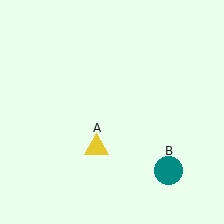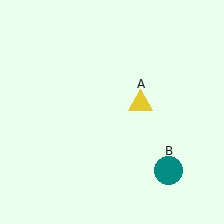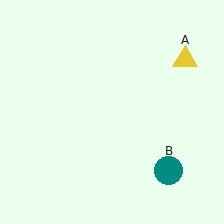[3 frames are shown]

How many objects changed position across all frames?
1 object changed position: yellow triangle (object A).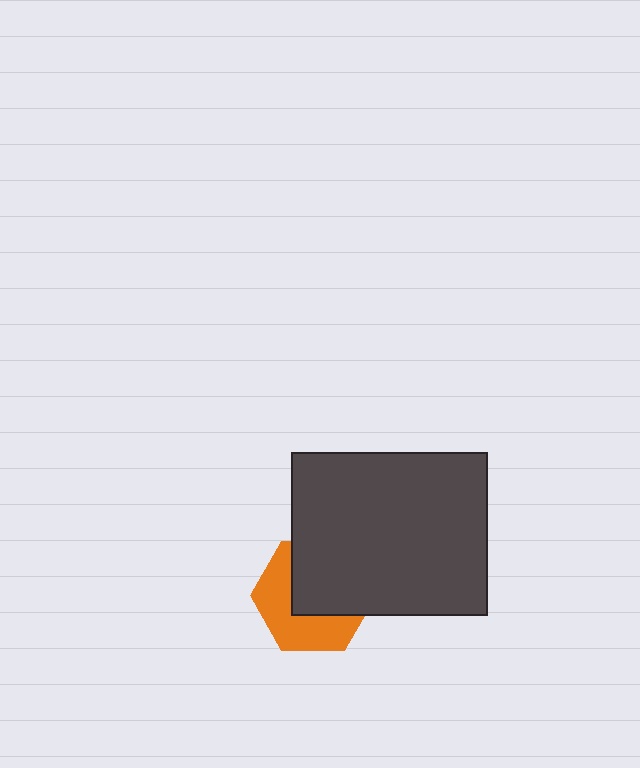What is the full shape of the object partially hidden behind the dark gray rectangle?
The partially hidden object is an orange hexagon.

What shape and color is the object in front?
The object in front is a dark gray rectangle.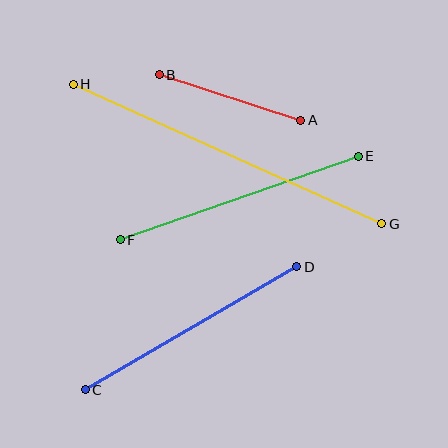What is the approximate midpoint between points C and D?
The midpoint is at approximately (191, 328) pixels.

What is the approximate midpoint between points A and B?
The midpoint is at approximately (230, 98) pixels.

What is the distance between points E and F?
The distance is approximately 252 pixels.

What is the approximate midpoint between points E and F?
The midpoint is at approximately (239, 198) pixels.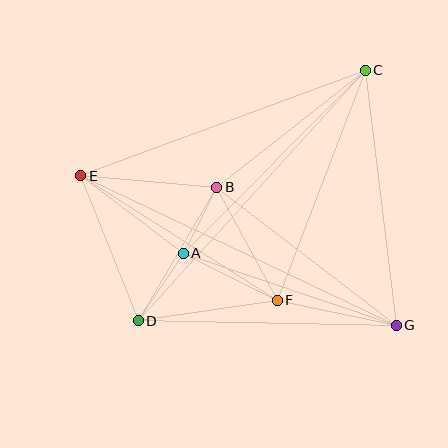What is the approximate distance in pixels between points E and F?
The distance between E and F is approximately 233 pixels.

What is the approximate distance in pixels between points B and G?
The distance between B and G is approximately 227 pixels.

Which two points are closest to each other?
Points A and B are closest to each other.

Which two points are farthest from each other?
Points E and G are farthest from each other.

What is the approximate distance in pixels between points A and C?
The distance between A and C is approximately 258 pixels.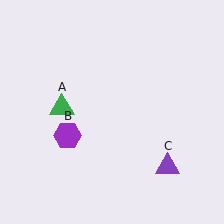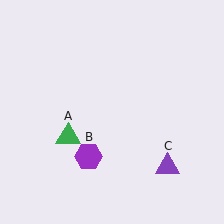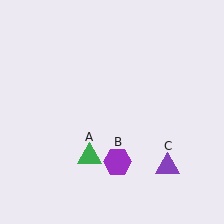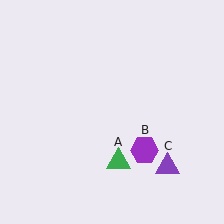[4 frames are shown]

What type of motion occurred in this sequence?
The green triangle (object A), purple hexagon (object B) rotated counterclockwise around the center of the scene.